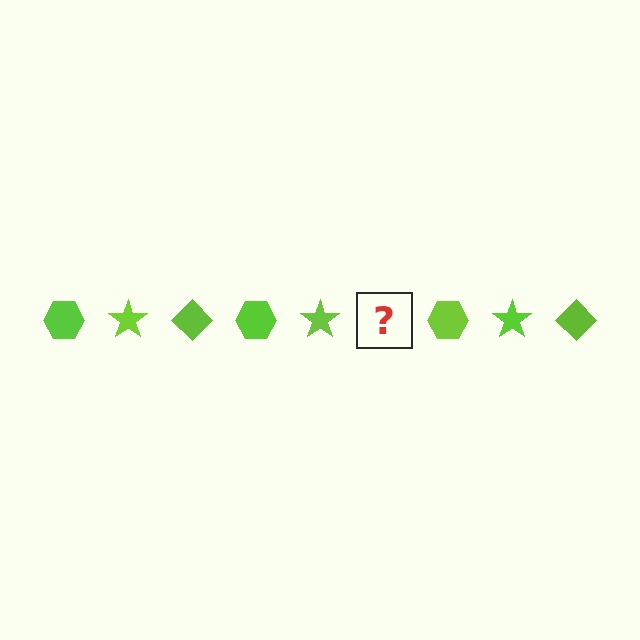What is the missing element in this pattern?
The missing element is a lime diamond.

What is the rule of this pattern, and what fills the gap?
The rule is that the pattern cycles through hexagon, star, diamond shapes in lime. The gap should be filled with a lime diamond.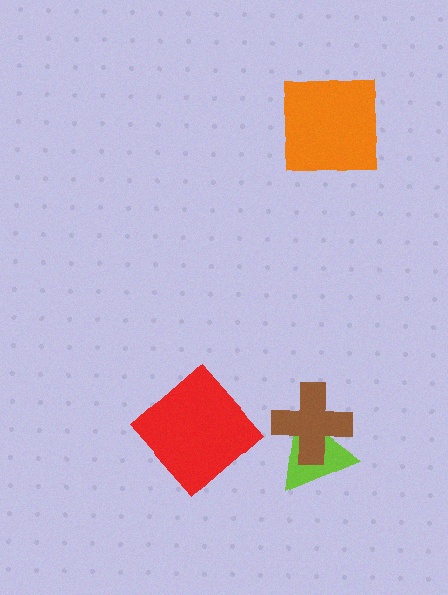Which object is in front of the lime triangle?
The brown cross is in front of the lime triangle.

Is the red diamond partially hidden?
No, no other shape covers it.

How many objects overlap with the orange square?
0 objects overlap with the orange square.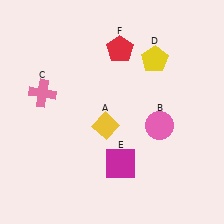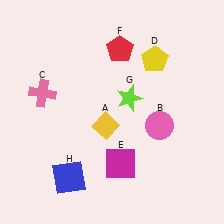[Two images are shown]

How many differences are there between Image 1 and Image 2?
There are 2 differences between the two images.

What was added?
A lime star (G), a blue square (H) were added in Image 2.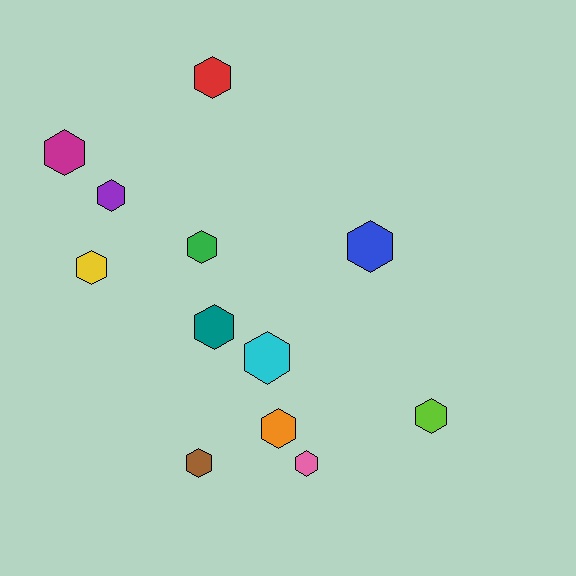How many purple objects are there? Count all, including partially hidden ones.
There is 1 purple object.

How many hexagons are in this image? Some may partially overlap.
There are 12 hexagons.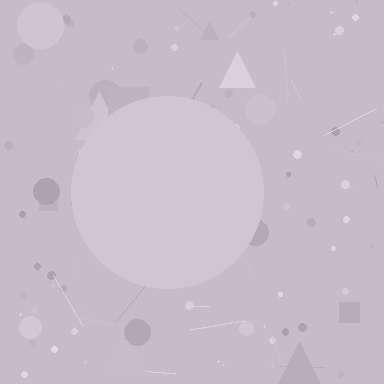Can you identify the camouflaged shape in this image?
The camouflaged shape is a circle.